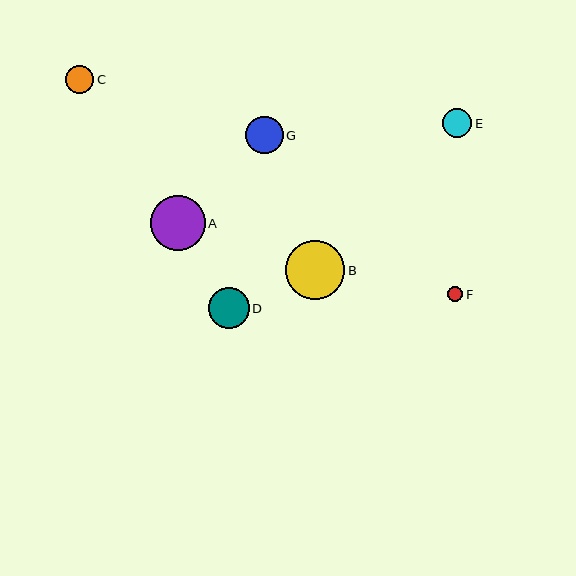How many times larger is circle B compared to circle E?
Circle B is approximately 2.1 times the size of circle E.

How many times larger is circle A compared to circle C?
Circle A is approximately 2.0 times the size of circle C.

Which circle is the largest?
Circle B is the largest with a size of approximately 59 pixels.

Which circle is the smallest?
Circle F is the smallest with a size of approximately 15 pixels.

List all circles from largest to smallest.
From largest to smallest: B, A, D, G, E, C, F.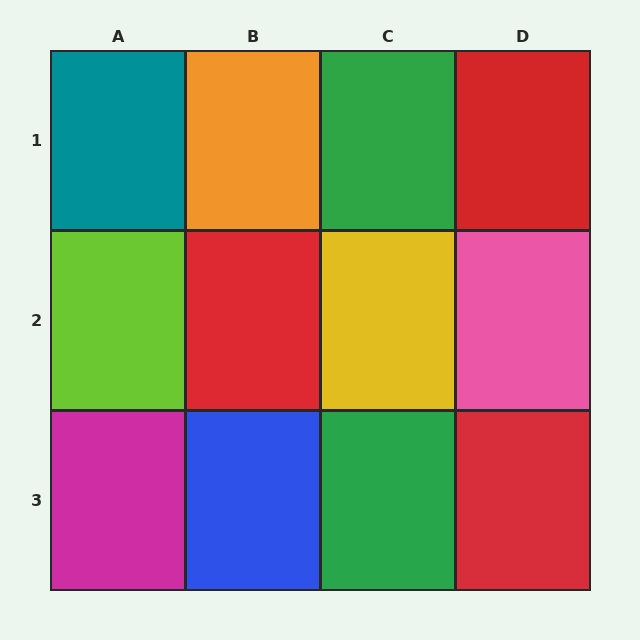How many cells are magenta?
1 cell is magenta.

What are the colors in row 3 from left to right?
Magenta, blue, green, red.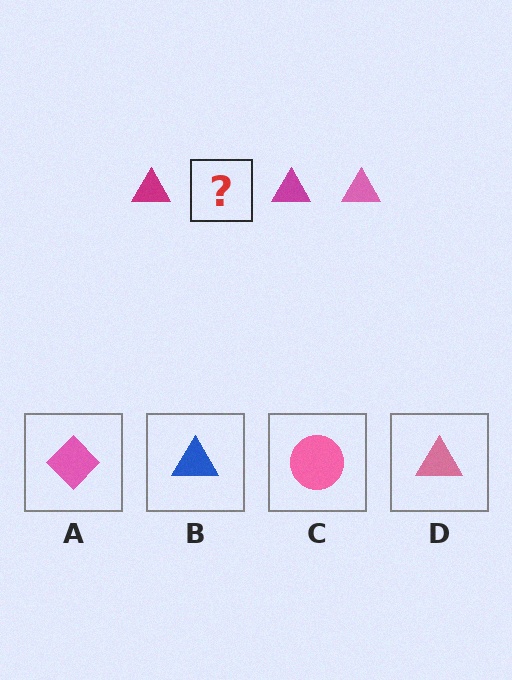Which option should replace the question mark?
Option D.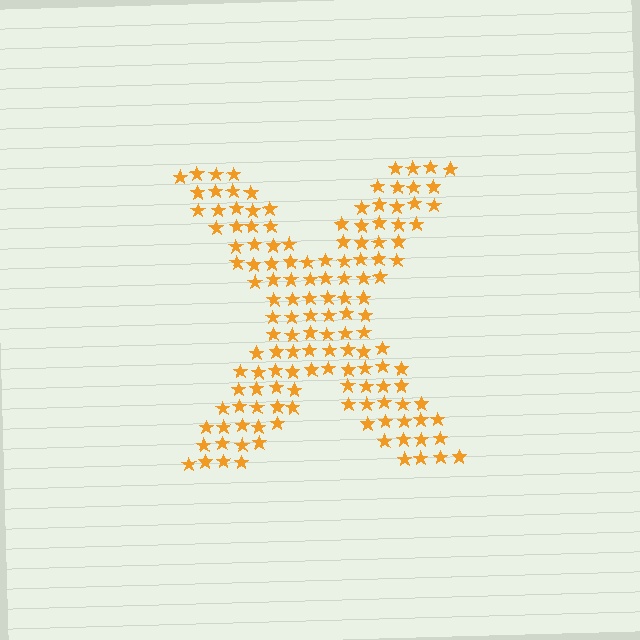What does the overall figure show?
The overall figure shows the letter X.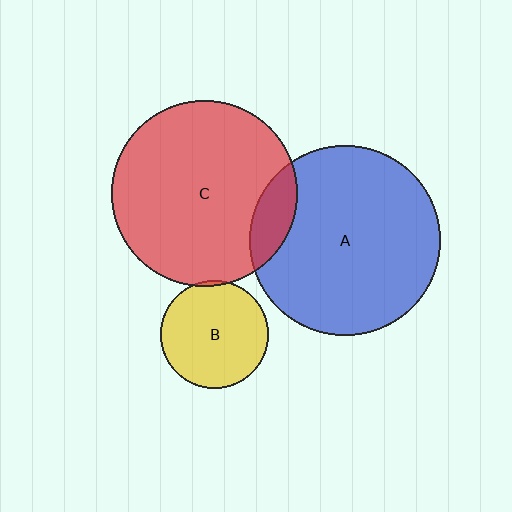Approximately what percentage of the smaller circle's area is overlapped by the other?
Approximately 10%.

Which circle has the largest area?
Circle A (blue).